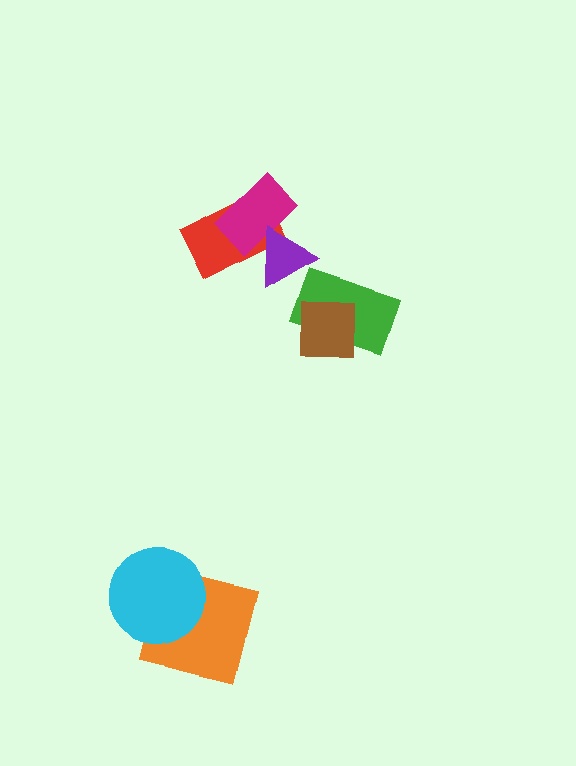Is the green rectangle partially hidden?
Yes, it is partially covered by another shape.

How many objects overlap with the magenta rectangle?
2 objects overlap with the magenta rectangle.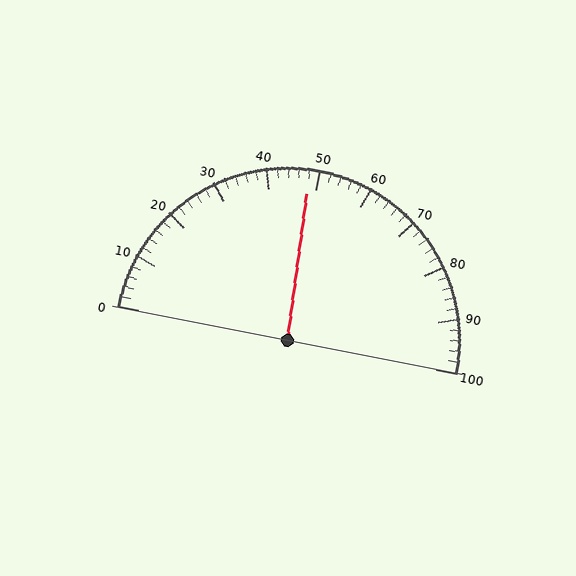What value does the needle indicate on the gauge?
The needle indicates approximately 48.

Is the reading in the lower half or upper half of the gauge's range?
The reading is in the lower half of the range (0 to 100).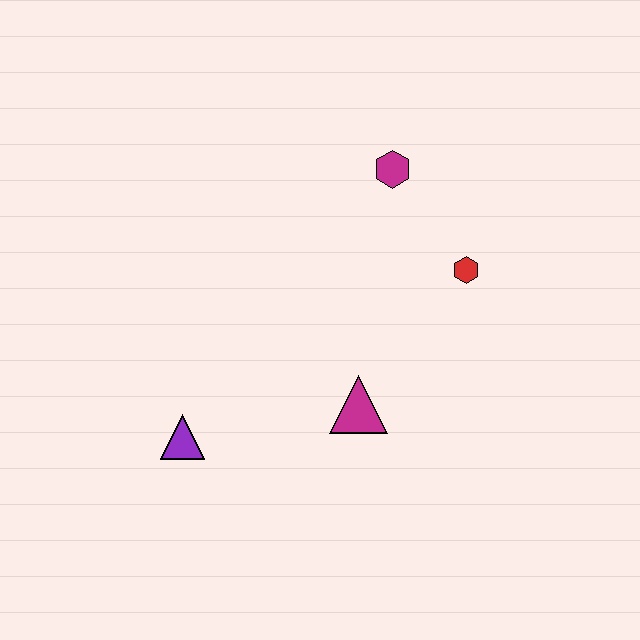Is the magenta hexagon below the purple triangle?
No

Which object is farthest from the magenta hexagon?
The purple triangle is farthest from the magenta hexagon.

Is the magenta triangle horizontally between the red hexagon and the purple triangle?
Yes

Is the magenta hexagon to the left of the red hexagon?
Yes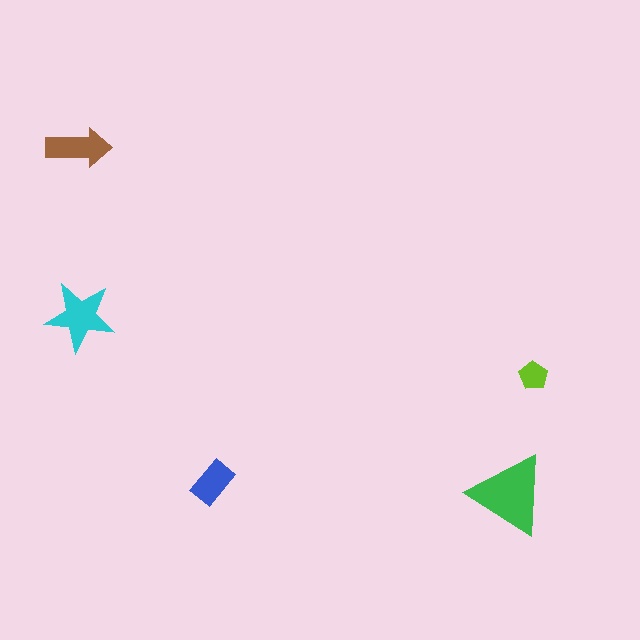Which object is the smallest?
The lime pentagon.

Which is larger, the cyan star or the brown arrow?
The cyan star.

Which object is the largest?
The green triangle.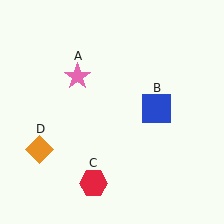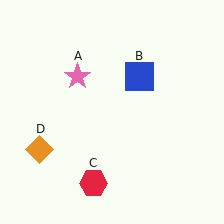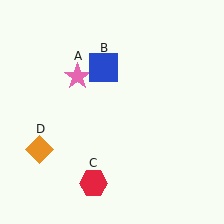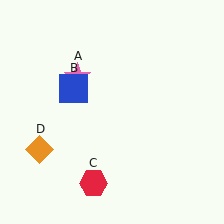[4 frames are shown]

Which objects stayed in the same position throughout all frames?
Pink star (object A) and red hexagon (object C) and orange diamond (object D) remained stationary.